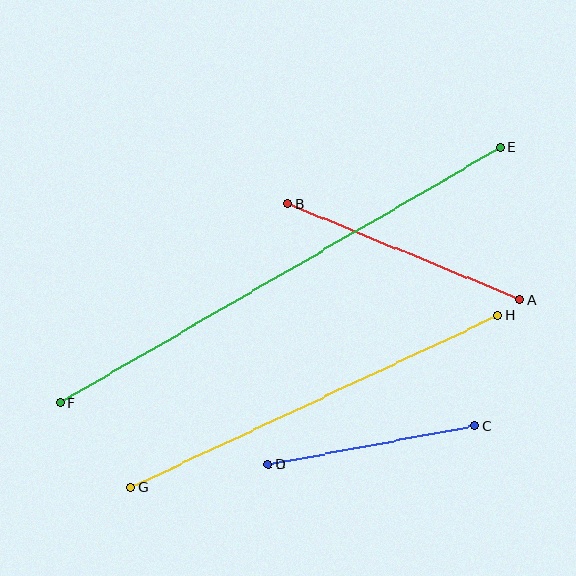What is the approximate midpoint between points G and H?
The midpoint is at approximately (314, 401) pixels.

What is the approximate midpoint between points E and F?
The midpoint is at approximately (280, 275) pixels.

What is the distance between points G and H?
The distance is approximately 406 pixels.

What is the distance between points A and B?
The distance is approximately 251 pixels.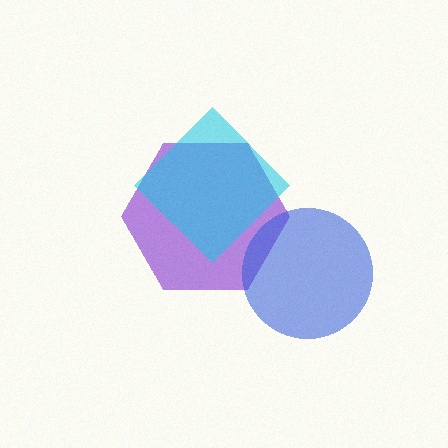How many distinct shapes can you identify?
There are 3 distinct shapes: a purple hexagon, a cyan diamond, a blue circle.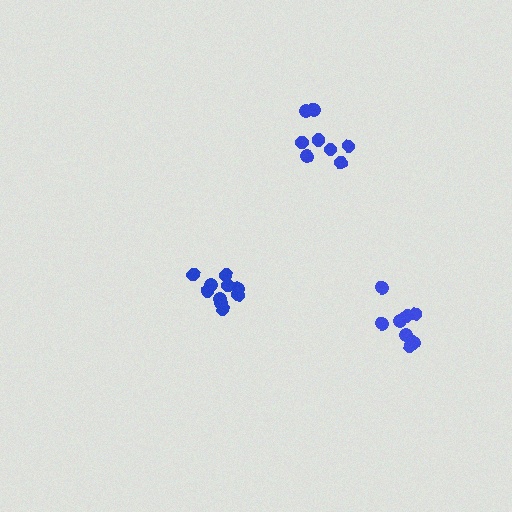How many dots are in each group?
Group 1: 10 dots, Group 2: 8 dots, Group 3: 8 dots (26 total).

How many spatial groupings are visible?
There are 3 spatial groupings.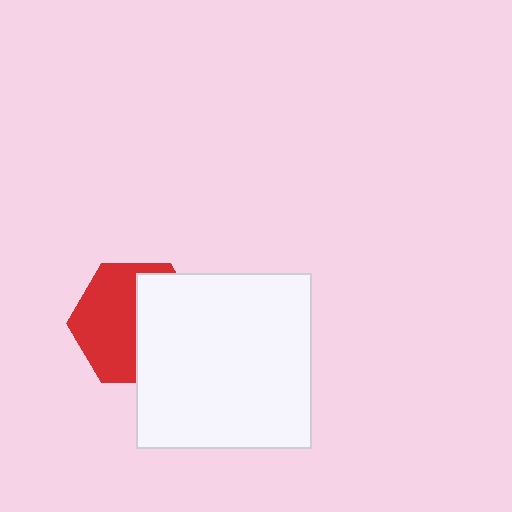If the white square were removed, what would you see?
You would see the complete red hexagon.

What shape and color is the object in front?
The object in front is a white square.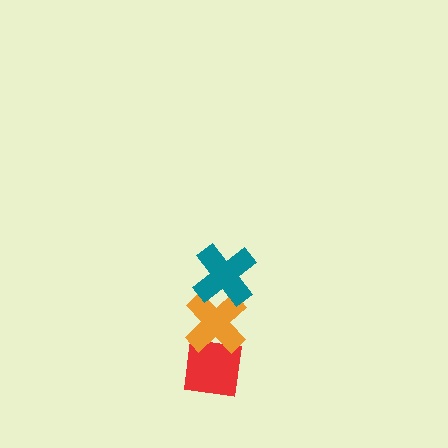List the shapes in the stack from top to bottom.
From top to bottom: the teal cross, the orange cross, the red square.